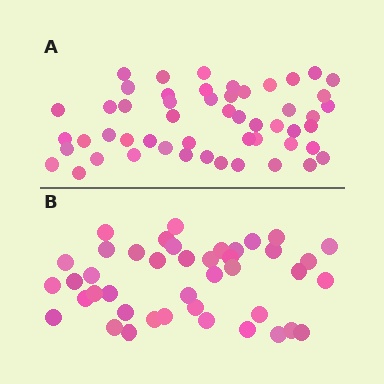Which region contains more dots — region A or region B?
Region A (the top region) has more dots.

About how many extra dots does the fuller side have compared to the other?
Region A has roughly 10 or so more dots than region B.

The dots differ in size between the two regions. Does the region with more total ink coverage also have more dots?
No. Region B has more total ink coverage because its dots are larger, but region A actually contains more individual dots. Total area can be misleading — the number of items is what matters here.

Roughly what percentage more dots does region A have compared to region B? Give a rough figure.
About 25% more.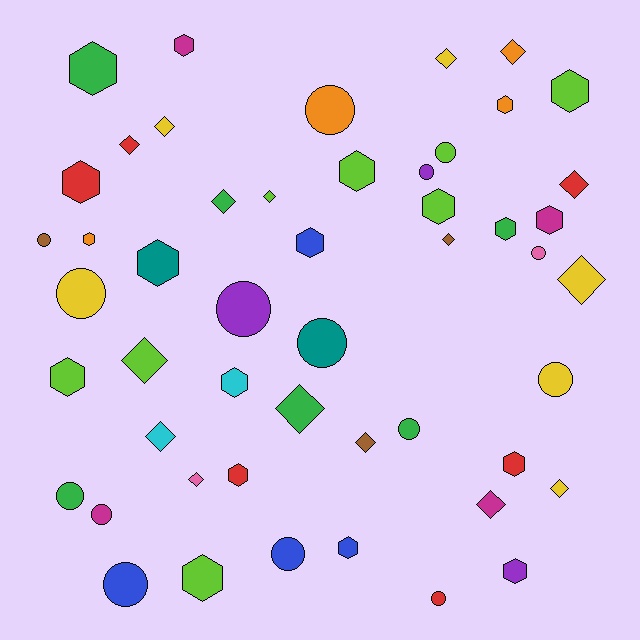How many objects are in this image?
There are 50 objects.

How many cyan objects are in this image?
There are 2 cyan objects.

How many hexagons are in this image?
There are 19 hexagons.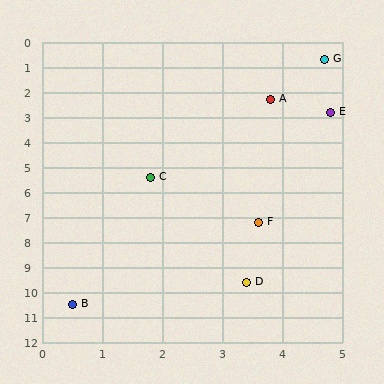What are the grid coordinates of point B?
Point B is at approximately (0.5, 10.5).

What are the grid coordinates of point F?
Point F is at approximately (3.6, 7.2).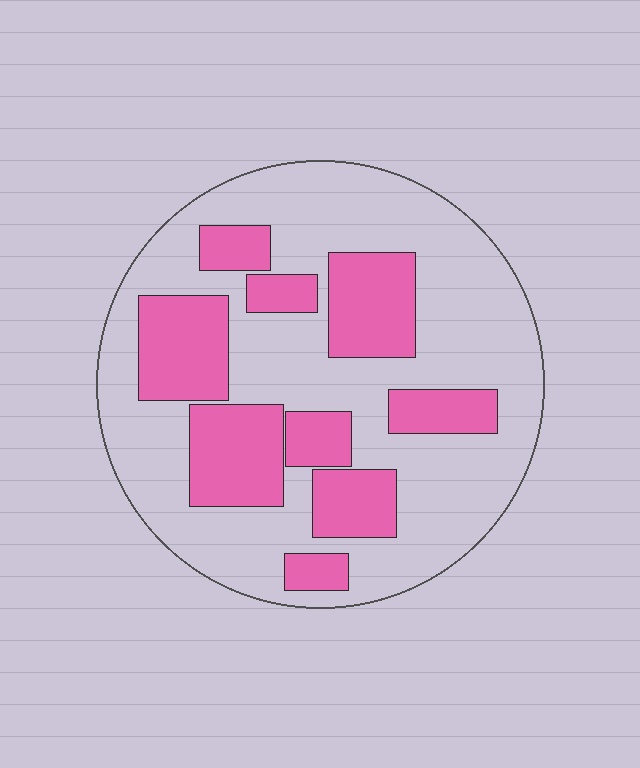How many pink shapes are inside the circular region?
9.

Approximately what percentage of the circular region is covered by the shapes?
Approximately 35%.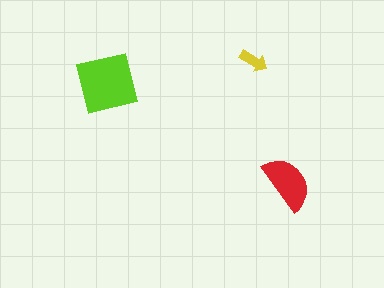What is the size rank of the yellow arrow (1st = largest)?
3rd.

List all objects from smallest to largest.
The yellow arrow, the red semicircle, the lime square.